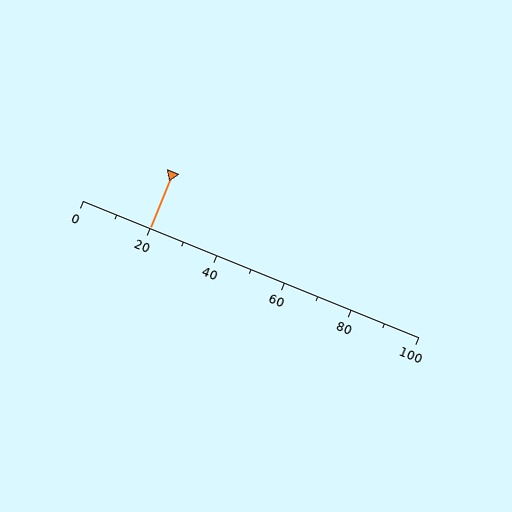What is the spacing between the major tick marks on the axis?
The major ticks are spaced 20 apart.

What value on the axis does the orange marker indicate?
The marker indicates approximately 20.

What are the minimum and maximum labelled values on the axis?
The axis runs from 0 to 100.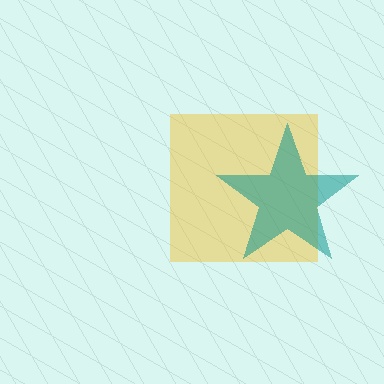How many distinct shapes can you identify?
There are 2 distinct shapes: a yellow square, a teal star.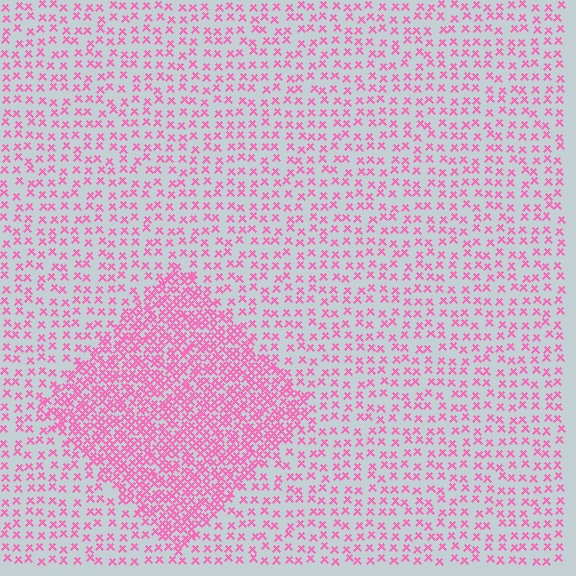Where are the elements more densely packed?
The elements are more densely packed inside the diamond boundary.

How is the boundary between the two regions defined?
The boundary is defined by a change in element density (approximately 2.5x ratio). All elements are the same color, size, and shape.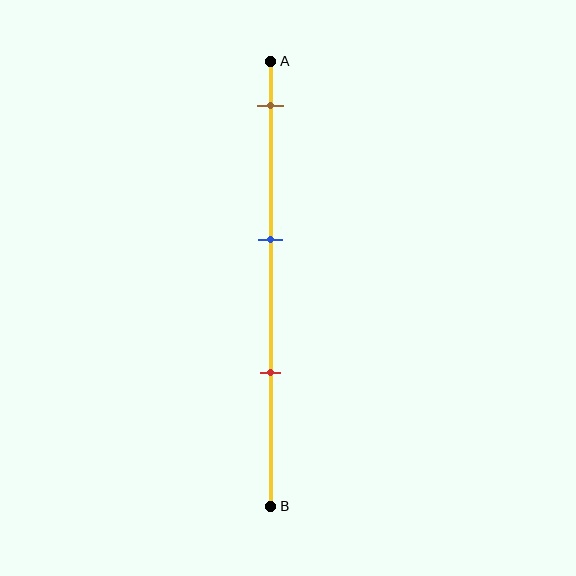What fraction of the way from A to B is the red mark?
The red mark is approximately 70% (0.7) of the way from A to B.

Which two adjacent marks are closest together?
The blue and red marks are the closest adjacent pair.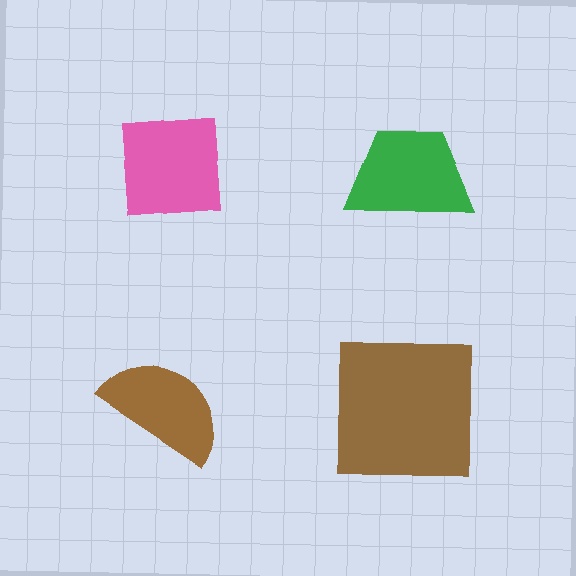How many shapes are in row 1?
2 shapes.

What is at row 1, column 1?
A pink square.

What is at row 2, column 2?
A brown square.